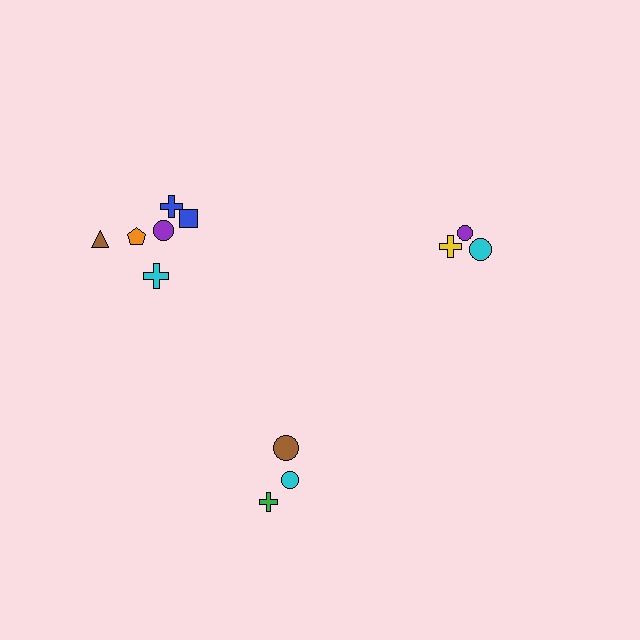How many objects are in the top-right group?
There are 3 objects.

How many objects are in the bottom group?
There are 3 objects.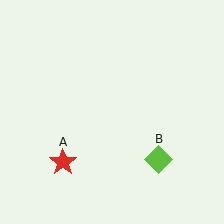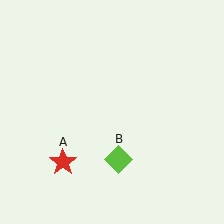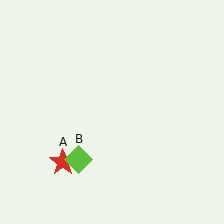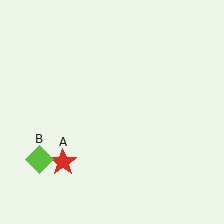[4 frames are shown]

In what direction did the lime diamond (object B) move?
The lime diamond (object B) moved left.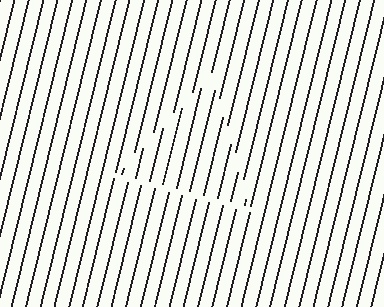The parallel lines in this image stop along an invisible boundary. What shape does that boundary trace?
An illusory triangle. The interior of the shape contains the same grating, shifted by half a period — the contour is defined by the phase discontinuity where line-ends from the inner and outer gratings abut.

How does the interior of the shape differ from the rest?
The interior of the shape contains the same grating, shifted by half a period — the contour is defined by the phase discontinuity where line-ends from the inner and outer gratings abut.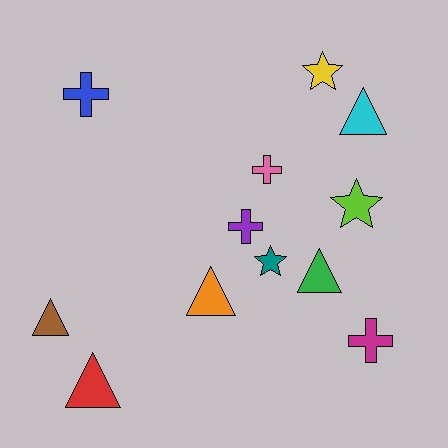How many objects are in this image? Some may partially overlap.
There are 12 objects.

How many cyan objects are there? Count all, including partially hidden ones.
There is 1 cyan object.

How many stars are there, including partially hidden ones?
There are 3 stars.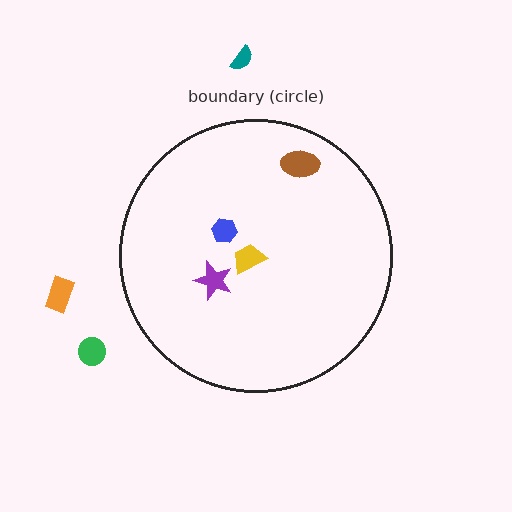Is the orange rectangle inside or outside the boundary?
Outside.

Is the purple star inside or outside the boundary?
Inside.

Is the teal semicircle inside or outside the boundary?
Outside.